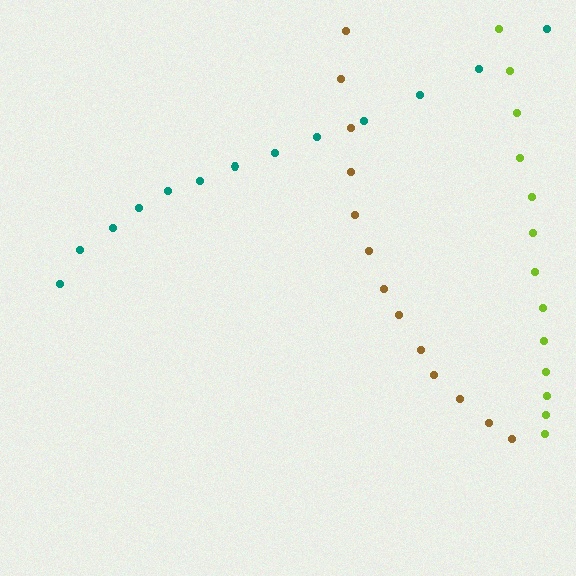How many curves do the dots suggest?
There are 3 distinct paths.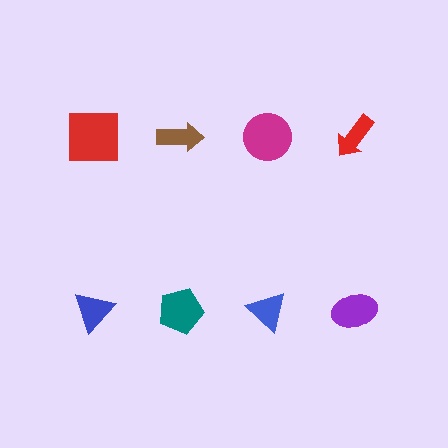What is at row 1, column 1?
A red square.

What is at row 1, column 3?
A magenta circle.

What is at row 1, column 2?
A brown arrow.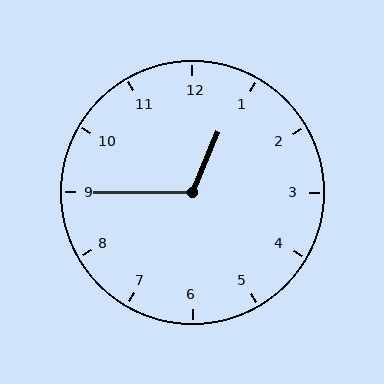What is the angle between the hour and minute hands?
Approximately 112 degrees.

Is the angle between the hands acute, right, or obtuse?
It is obtuse.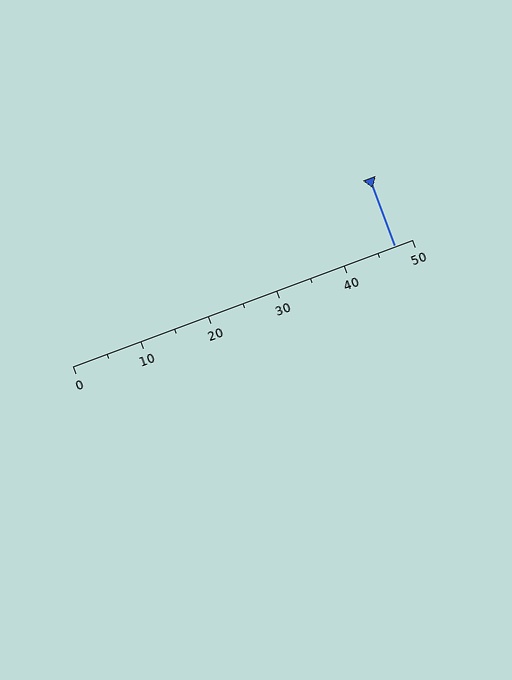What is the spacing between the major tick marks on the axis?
The major ticks are spaced 10 apart.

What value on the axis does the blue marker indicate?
The marker indicates approximately 47.5.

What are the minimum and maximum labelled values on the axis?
The axis runs from 0 to 50.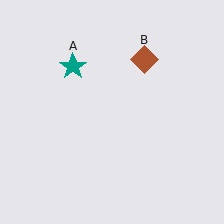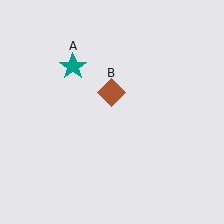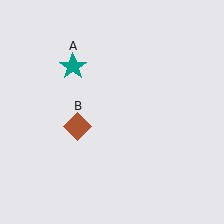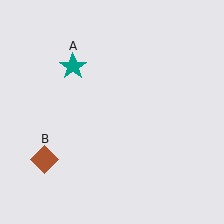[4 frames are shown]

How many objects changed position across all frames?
1 object changed position: brown diamond (object B).